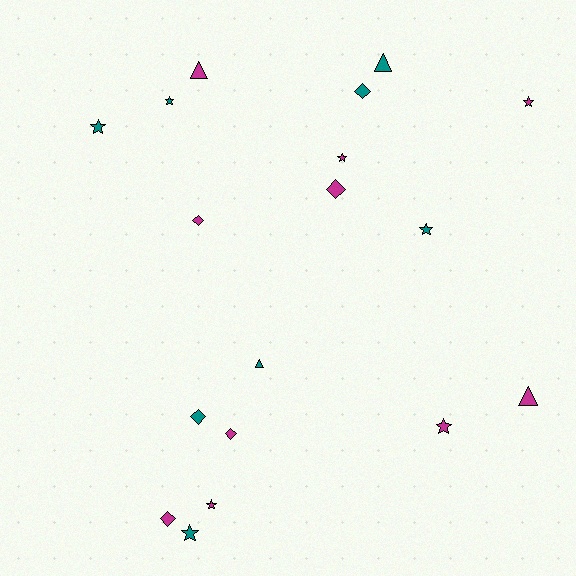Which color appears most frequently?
Magenta, with 10 objects.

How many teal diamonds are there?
There are 2 teal diamonds.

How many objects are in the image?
There are 18 objects.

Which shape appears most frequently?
Star, with 8 objects.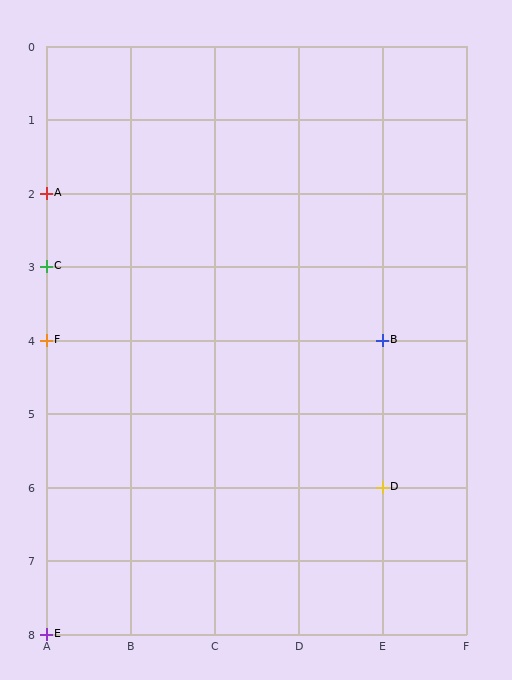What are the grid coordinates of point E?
Point E is at grid coordinates (A, 8).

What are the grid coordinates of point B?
Point B is at grid coordinates (E, 4).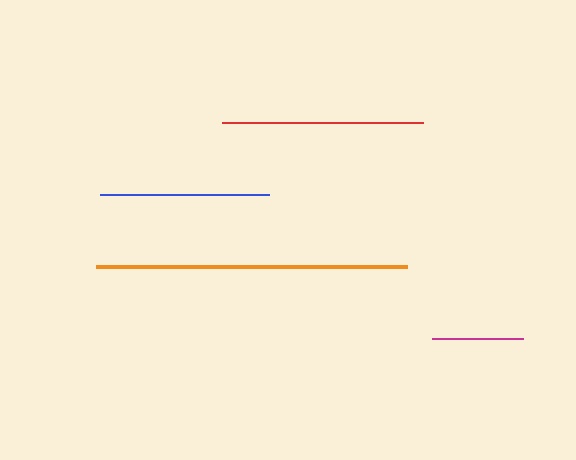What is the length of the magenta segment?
The magenta segment is approximately 91 pixels long.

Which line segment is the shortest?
The magenta line is the shortest at approximately 91 pixels.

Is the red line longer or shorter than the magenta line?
The red line is longer than the magenta line.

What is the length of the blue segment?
The blue segment is approximately 169 pixels long.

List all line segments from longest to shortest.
From longest to shortest: orange, red, blue, magenta.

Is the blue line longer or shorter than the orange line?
The orange line is longer than the blue line.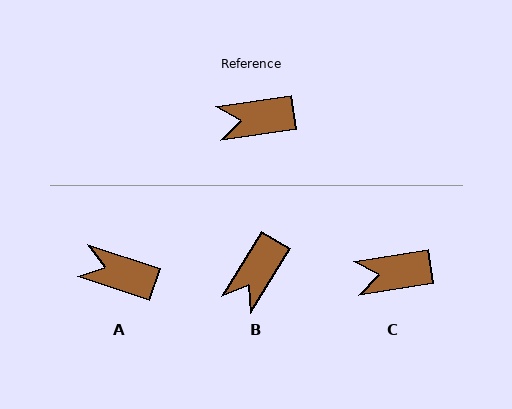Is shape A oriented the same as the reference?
No, it is off by about 27 degrees.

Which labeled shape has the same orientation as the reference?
C.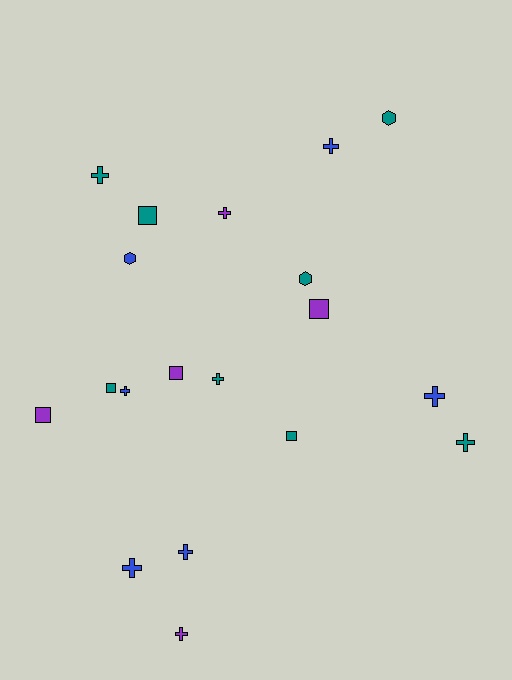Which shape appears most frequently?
Cross, with 10 objects.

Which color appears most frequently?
Teal, with 8 objects.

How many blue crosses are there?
There are 5 blue crosses.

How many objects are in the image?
There are 19 objects.